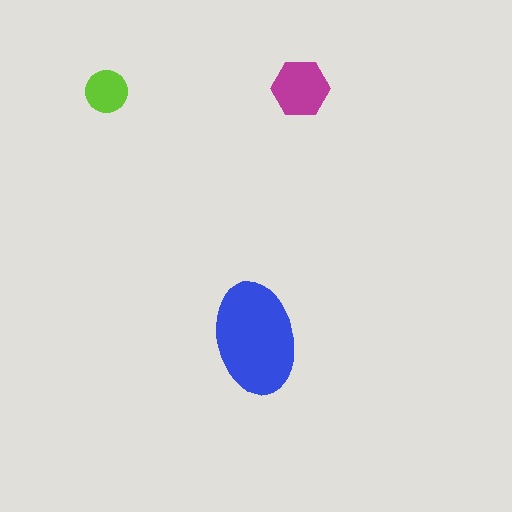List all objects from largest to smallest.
The blue ellipse, the magenta hexagon, the lime circle.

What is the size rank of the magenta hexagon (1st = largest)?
2nd.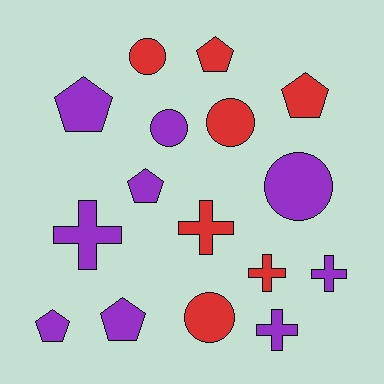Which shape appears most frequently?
Pentagon, with 6 objects.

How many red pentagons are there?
There are 2 red pentagons.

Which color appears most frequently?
Purple, with 9 objects.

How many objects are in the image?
There are 16 objects.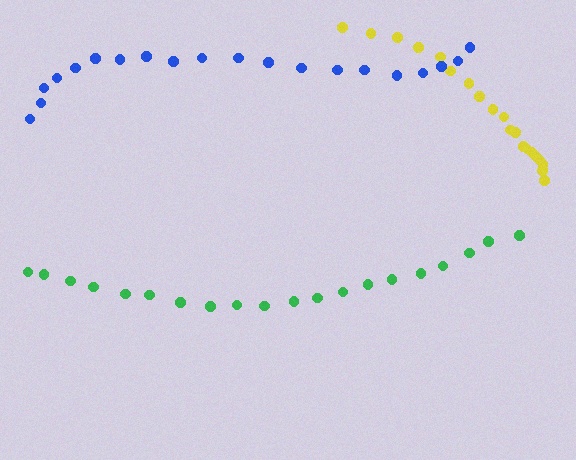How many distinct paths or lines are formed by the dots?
There are 3 distinct paths.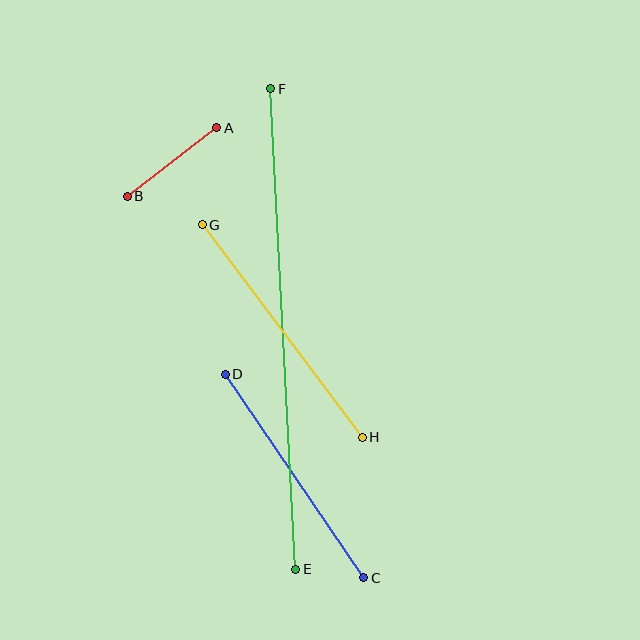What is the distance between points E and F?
The distance is approximately 481 pixels.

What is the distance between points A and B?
The distance is approximately 112 pixels.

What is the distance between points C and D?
The distance is approximately 246 pixels.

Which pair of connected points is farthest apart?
Points E and F are farthest apart.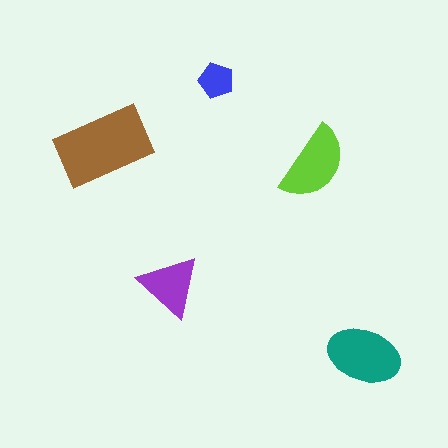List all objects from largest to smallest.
The brown rectangle, the teal ellipse, the lime semicircle, the purple triangle, the blue pentagon.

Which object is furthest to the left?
The brown rectangle is leftmost.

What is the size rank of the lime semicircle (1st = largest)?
3rd.